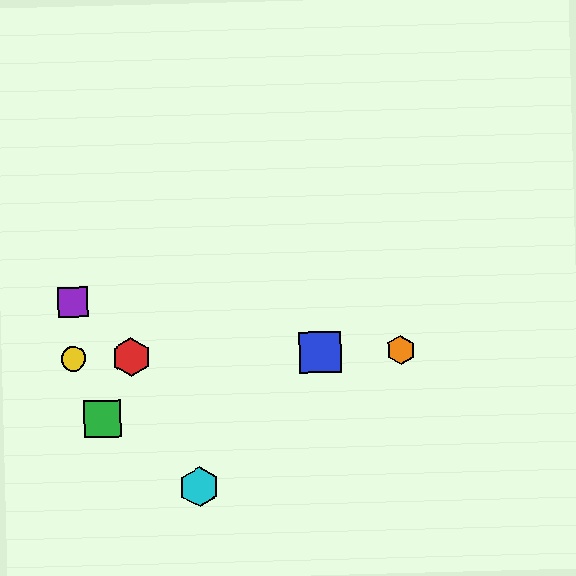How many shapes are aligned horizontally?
4 shapes (the red hexagon, the blue square, the yellow circle, the orange hexagon) are aligned horizontally.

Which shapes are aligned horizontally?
The red hexagon, the blue square, the yellow circle, the orange hexagon are aligned horizontally.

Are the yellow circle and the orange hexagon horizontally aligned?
Yes, both are at y≈359.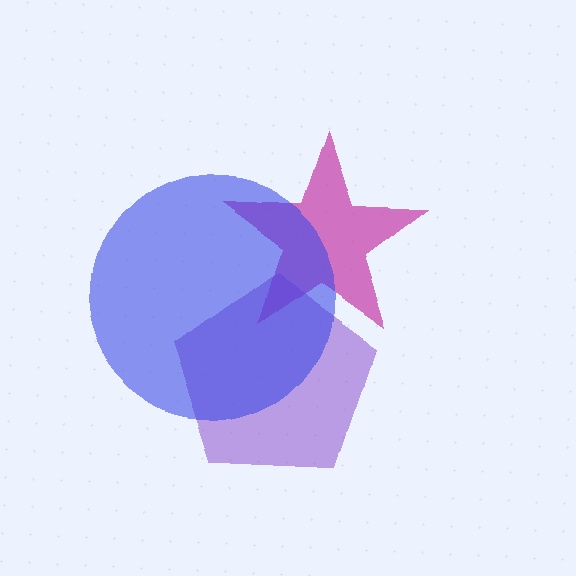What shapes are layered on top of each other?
The layered shapes are: a magenta star, a purple pentagon, a blue circle.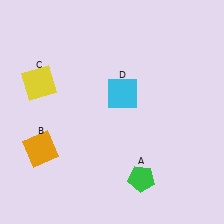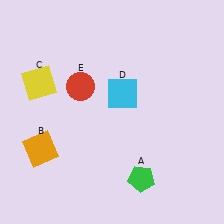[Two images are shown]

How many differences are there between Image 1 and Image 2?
There is 1 difference between the two images.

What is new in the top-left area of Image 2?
A red circle (E) was added in the top-left area of Image 2.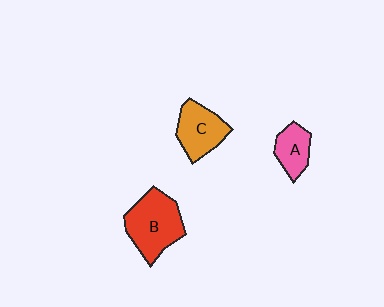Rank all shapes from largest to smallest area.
From largest to smallest: B (red), C (orange), A (pink).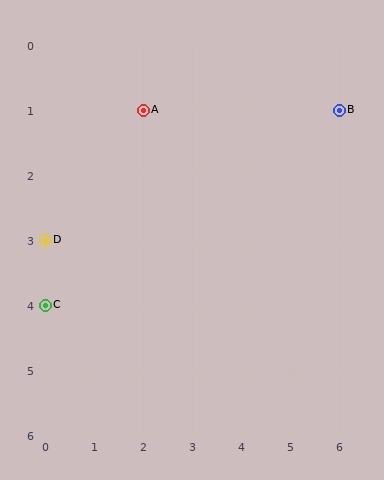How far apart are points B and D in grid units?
Points B and D are 6 columns and 2 rows apart (about 6.3 grid units diagonally).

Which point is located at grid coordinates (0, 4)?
Point C is at (0, 4).